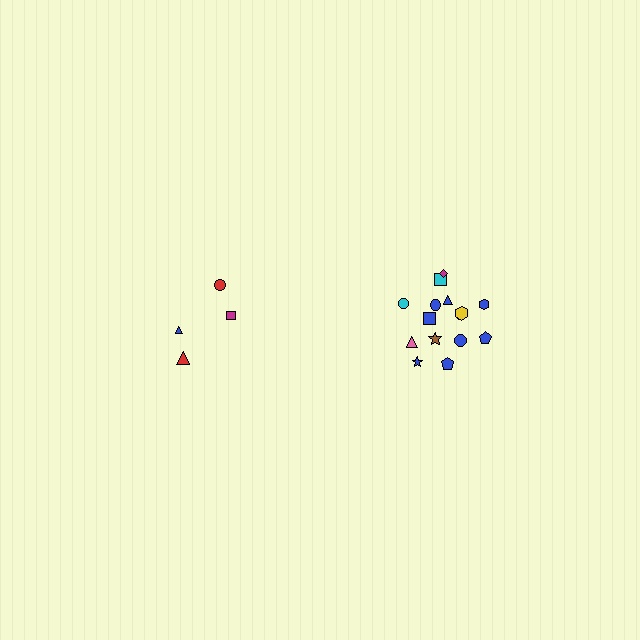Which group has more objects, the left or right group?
The right group.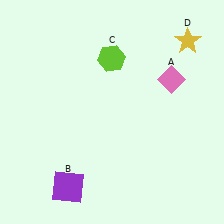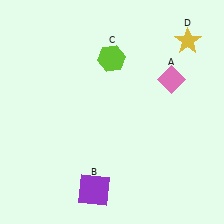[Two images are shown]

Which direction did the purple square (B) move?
The purple square (B) moved right.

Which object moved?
The purple square (B) moved right.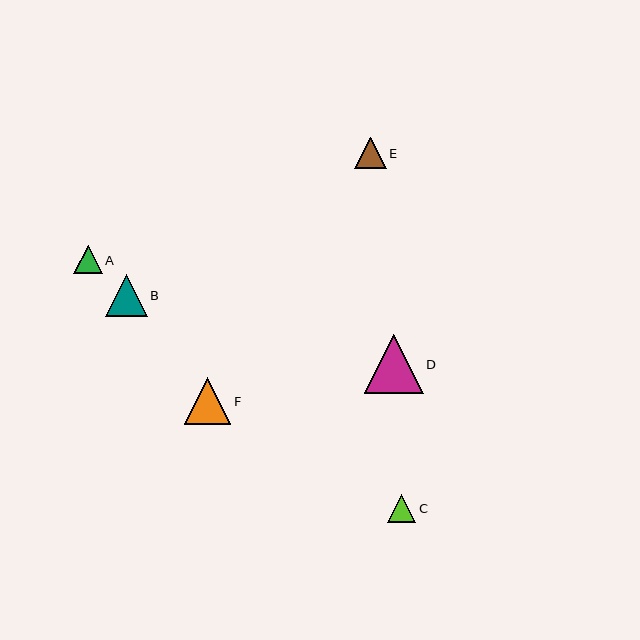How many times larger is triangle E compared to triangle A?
Triangle E is approximately 1.1 times the size of triangle A.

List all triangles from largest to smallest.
From largest to smallest: D, F, B, E, C, A.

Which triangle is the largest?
Triangle D is the largest with a size of approximately 59 pixels.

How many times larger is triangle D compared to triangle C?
Triangle D is approximately 2.1 times the size of triangle C.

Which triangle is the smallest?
Triangle A is the smallest with a size of approximately 28 pixels.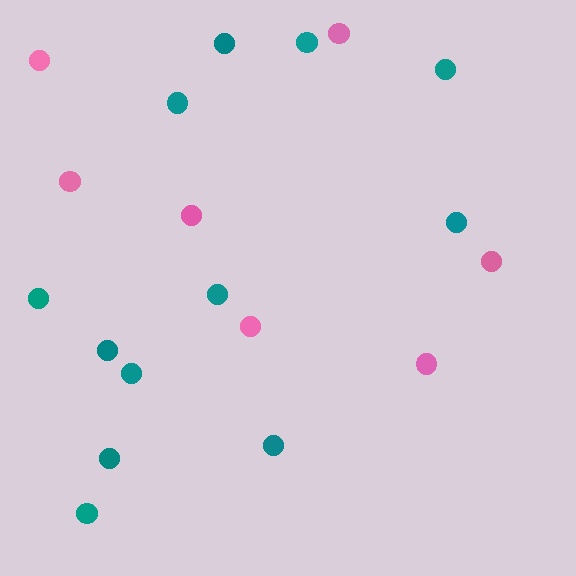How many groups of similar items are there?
There are 2 groups: one group of teal circles (12) and one group of pink circles (7).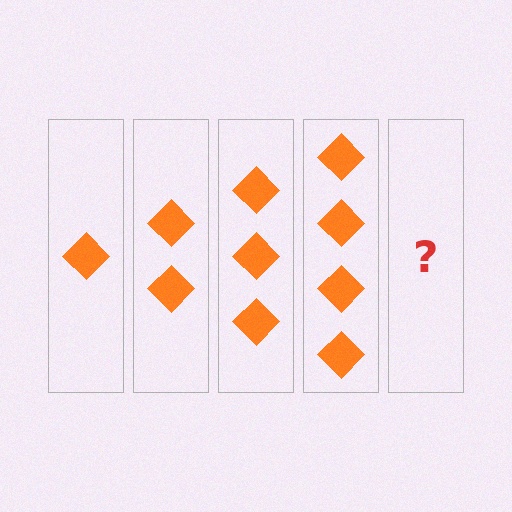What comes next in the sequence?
The next element should be 5 diamonds.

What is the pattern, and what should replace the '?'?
The pattern is that each step adds one more diamond. The '?' should be 5 diamonds.